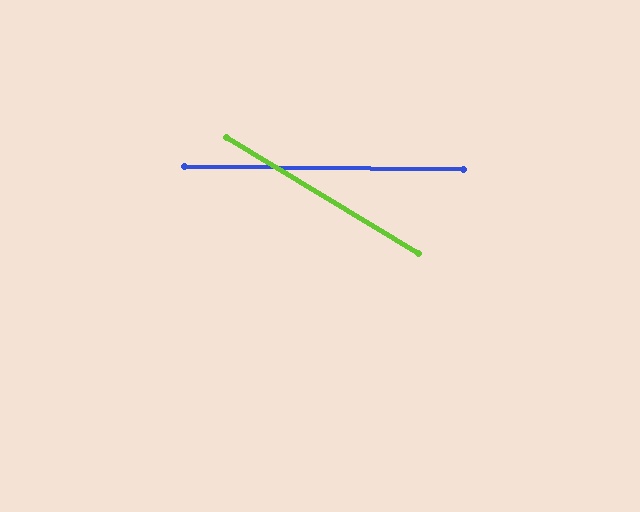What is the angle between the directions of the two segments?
Approximately 31 degrees.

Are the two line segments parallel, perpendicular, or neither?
Neither parallel nor perpendicular — they differ by about 31°.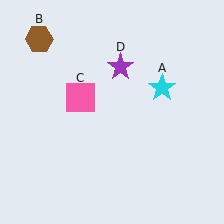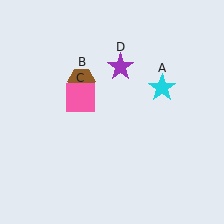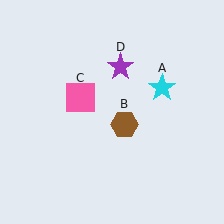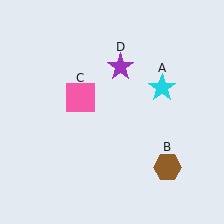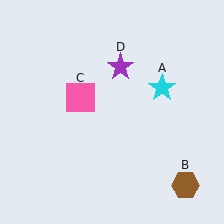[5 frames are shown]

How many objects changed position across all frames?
1 object changed position: brown hexagon (object B).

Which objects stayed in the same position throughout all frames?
Cyan star (object A) and pink square (object C) and purple star (object D) remained stationary.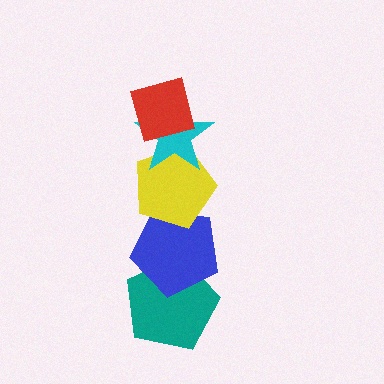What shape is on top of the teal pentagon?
The blue pentagon is on top of the teal pentagon.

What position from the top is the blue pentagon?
The blue pentagon is 4th from the top.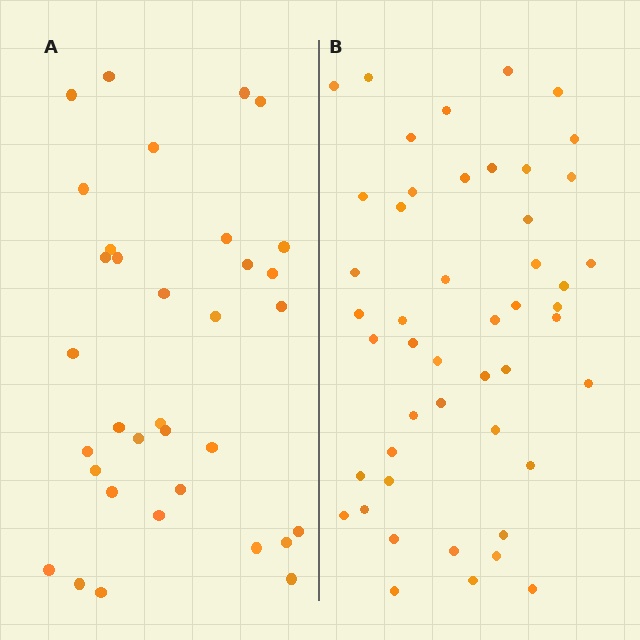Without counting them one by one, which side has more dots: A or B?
Region B (the right region) has more dots.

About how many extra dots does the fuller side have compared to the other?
Region B has approximately 15 more dots than region A.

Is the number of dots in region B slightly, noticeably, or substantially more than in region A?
Region B has noticeably more, but not dramatically so. The ratio is roughly 1.4 to 1.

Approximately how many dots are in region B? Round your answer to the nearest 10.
About 50 dots. (The exact count is 48, which rounds to 50.)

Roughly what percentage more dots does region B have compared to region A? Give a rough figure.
About 40% more.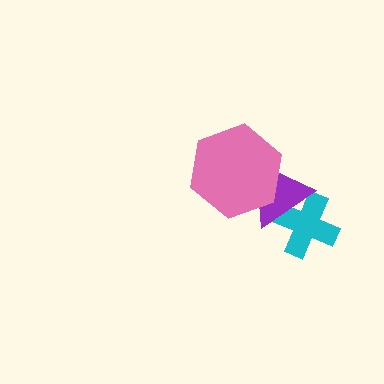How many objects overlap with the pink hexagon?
1 object overlaps with the pink hexagon.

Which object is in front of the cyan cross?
The purple triangle is in front of the cyan cross.